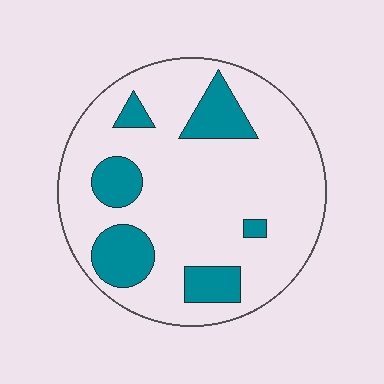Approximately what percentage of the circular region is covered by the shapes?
Approximately 20%.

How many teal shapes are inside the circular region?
6.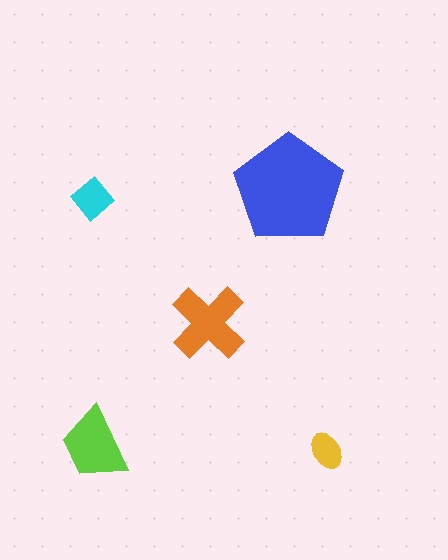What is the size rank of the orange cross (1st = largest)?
2nd.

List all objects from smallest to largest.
The yellow ellipse, the cyan diamond, the lime trapezoid, the orange cross, the blue pentagon.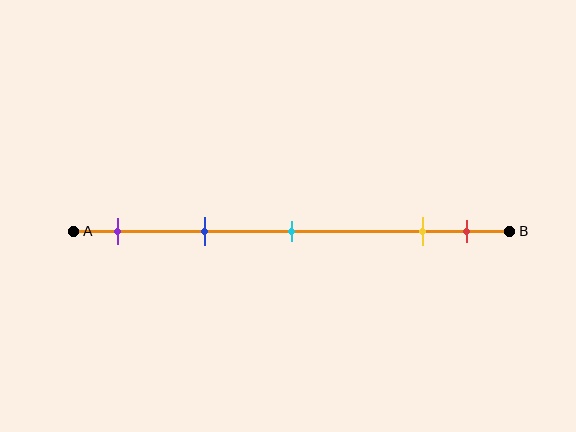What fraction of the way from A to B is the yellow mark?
The yellow mark is approximately 80% (0.8) of the way from A to B.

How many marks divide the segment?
There are 5 marks dividing the segment.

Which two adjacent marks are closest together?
The yellow and red marks are the closest adjacent pair.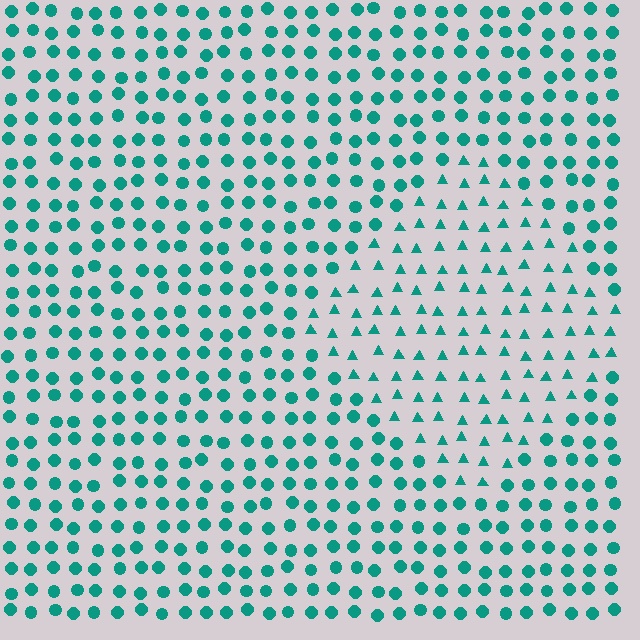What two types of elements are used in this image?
The image uses triangles inside the diamond region and circles outside it.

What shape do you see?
I see a diamond.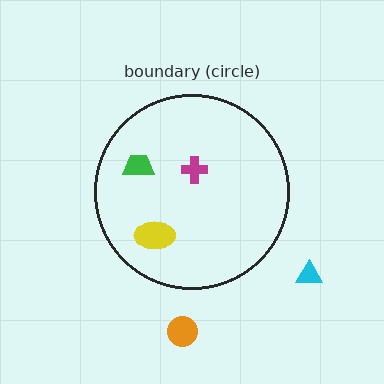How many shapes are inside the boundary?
3 inside, 2 outside.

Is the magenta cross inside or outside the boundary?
Inside.